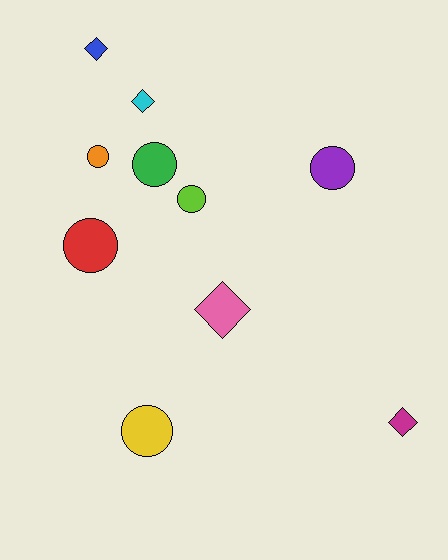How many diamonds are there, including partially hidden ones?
There are 4 diamonds.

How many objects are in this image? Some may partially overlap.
There are 10 objects.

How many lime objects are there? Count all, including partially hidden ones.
There is 1 lime object.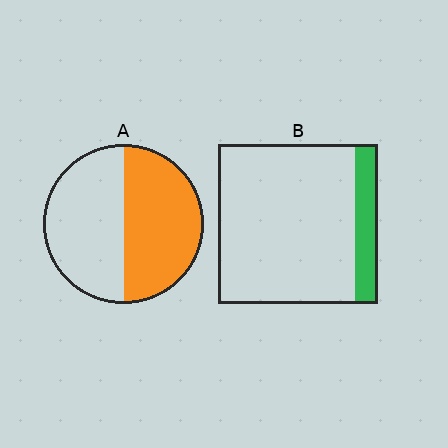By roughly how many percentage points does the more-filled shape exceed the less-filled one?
By roughly 35 percentage points (A over B).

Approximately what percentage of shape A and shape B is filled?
A is approximately 50% and B is approximately 15%.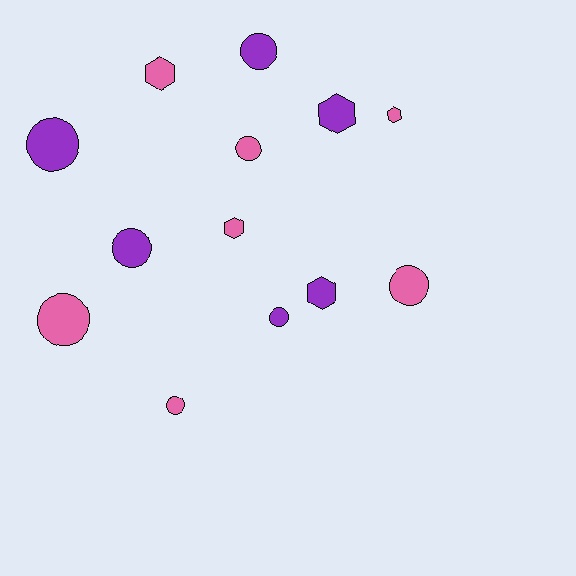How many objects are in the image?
There are 13 objects.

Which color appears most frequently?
Pink, with 7 objects.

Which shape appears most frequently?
Circle, with 8 objects.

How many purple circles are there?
There are 4 purple circles.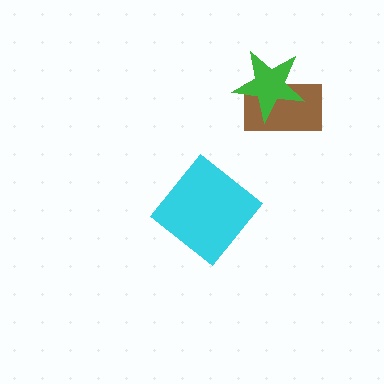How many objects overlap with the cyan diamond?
0 objects overlap with the cyan diamond.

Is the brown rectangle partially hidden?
Yes, it is partially covered by another shape.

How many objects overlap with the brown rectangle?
1 object overlaps with the brown rectangle.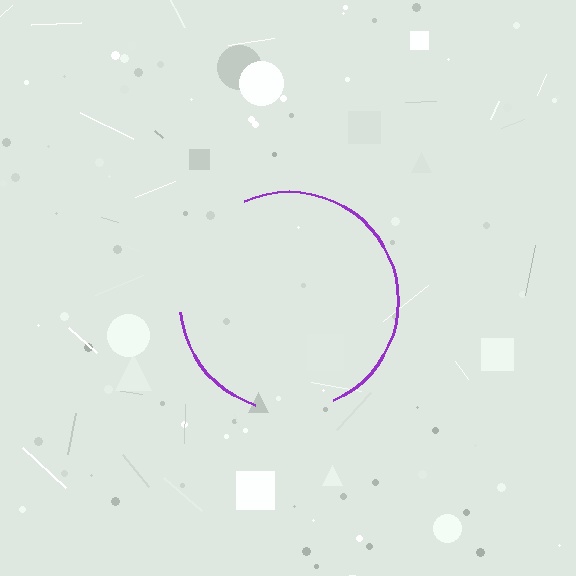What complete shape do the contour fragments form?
The contour fragments form a circle.